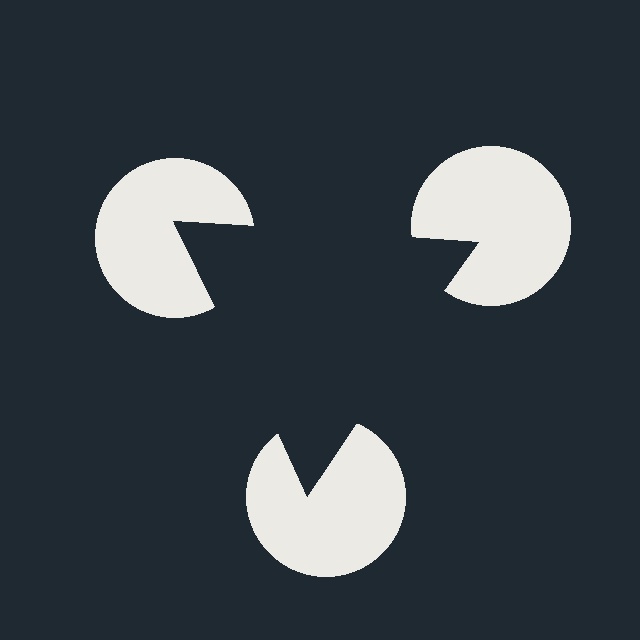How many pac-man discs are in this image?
There are 3 — one at each vertex of the illusory triangle.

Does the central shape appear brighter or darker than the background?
It typically appears slightly darker than the background, even though no actual brightness change is drawn.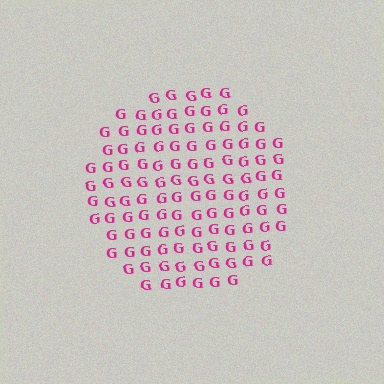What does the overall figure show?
The overall figure shows a circle.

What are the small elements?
The small elements are letter G's.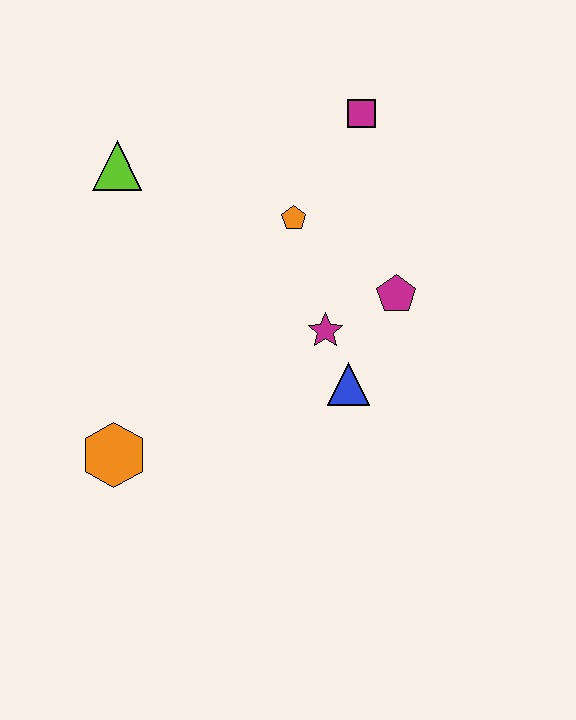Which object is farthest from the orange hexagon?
The magenta square is farthest from the orange hexagon.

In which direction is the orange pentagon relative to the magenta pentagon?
The orange pentagon is to the left of the magenta pentagon.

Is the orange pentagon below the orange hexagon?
No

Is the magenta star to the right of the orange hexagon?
Yes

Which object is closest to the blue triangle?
The magenta star is closest to the blue triangle.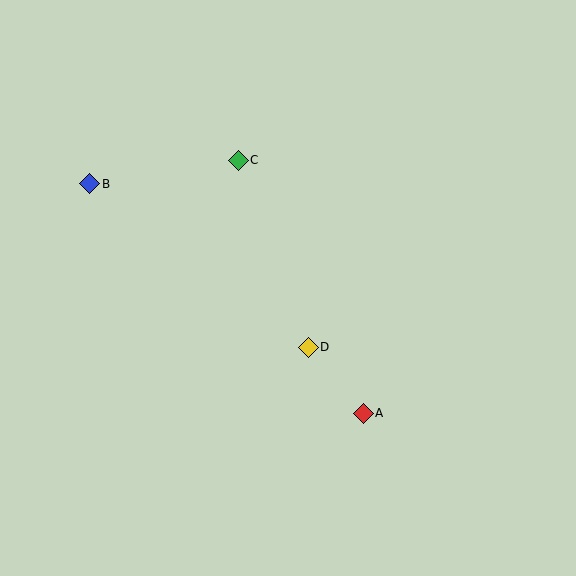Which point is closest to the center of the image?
Point D at (308, 347) is closest to the center.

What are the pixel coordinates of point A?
Point A is at (363, 413).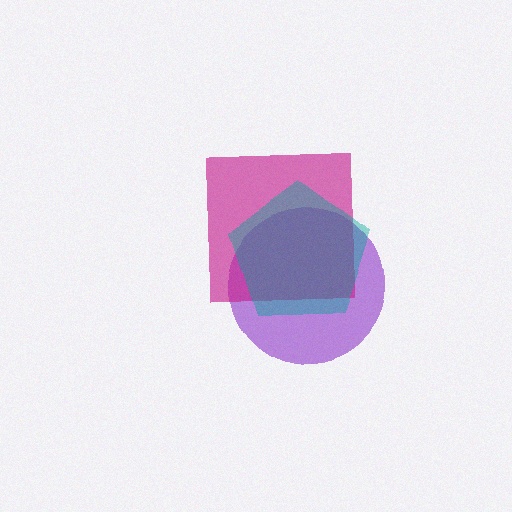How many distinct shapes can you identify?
There are 3 distinct shapes: a purple circle, a magenta square, a teal pentagon.